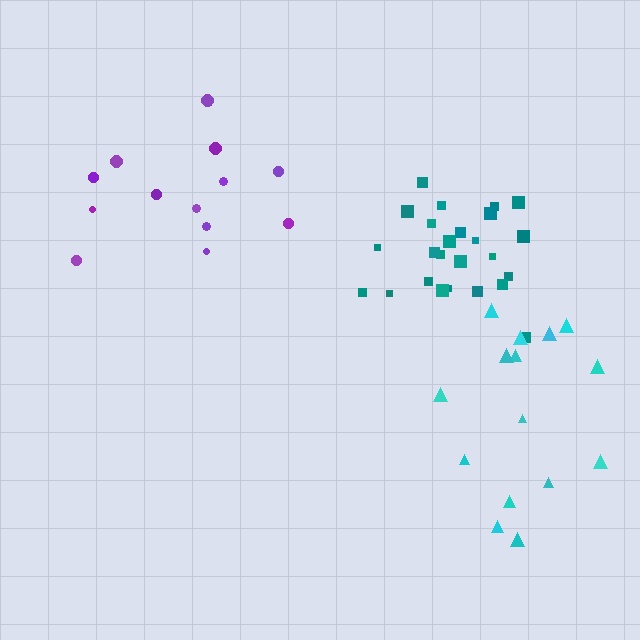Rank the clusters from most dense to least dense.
teal, purple, cyan.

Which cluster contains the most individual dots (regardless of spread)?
Teal (25).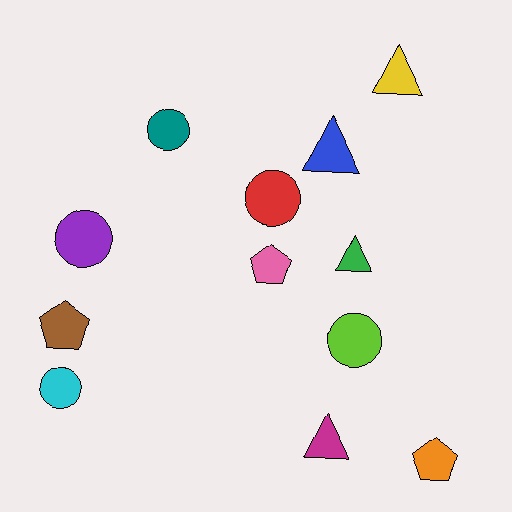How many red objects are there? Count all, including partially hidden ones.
There is 1 red object.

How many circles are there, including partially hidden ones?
There are 5 circles.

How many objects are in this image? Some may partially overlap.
There are 12 objects.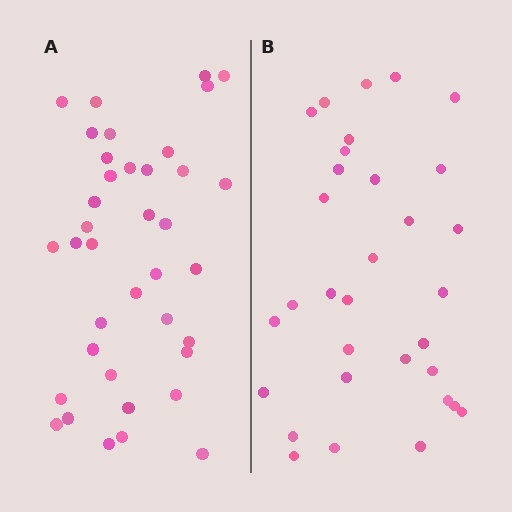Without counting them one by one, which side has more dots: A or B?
Region A (the left region) has more dots.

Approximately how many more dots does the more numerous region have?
Region A has about 6 more dots than region B.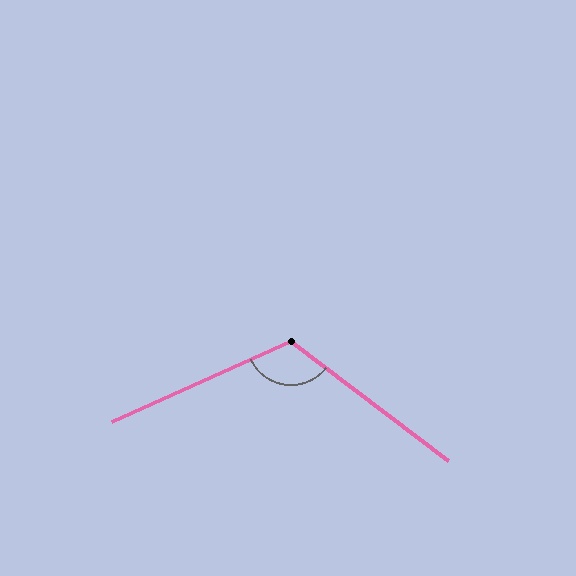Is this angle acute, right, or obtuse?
It is obtuse.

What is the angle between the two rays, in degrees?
Approximately 119 degrees.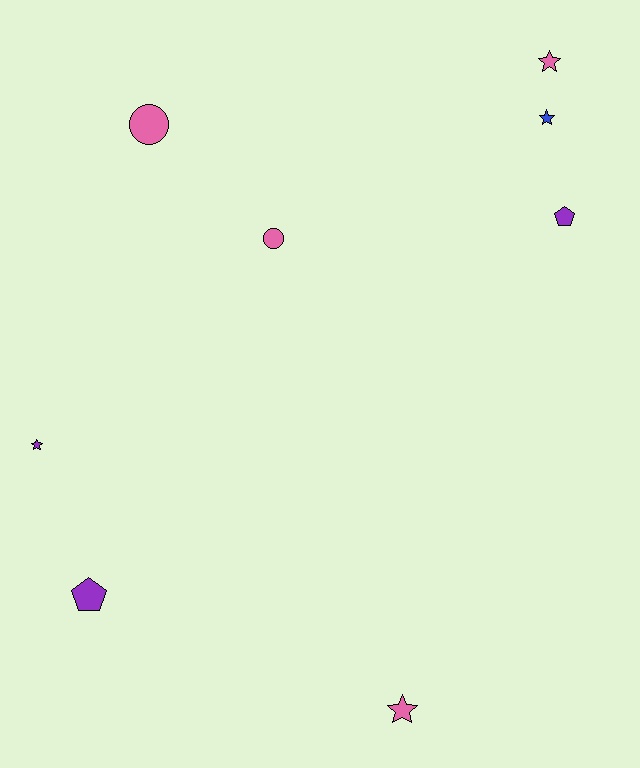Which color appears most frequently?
Pink, with 4 objects.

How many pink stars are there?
There are 2 pink stars.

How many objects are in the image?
There are 8 objects.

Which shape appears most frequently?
Star, with 4 objects.